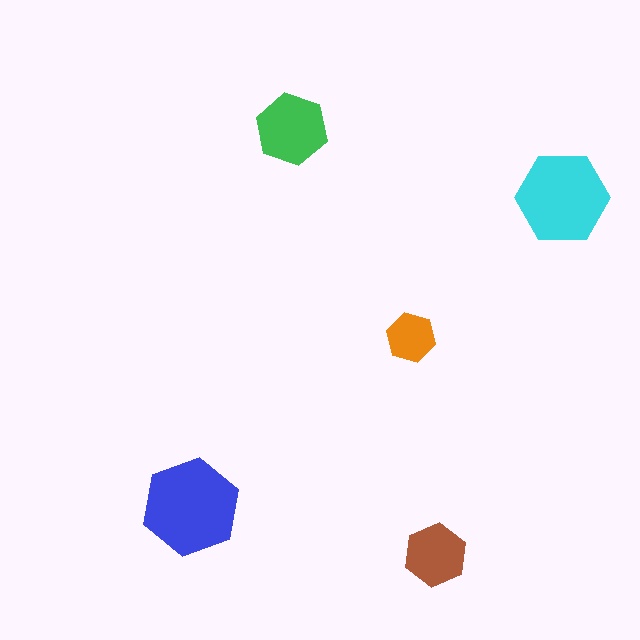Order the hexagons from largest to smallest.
the blue one, the cyan one, the green one, the brown one, the orange one.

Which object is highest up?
The green hexagon is topmost.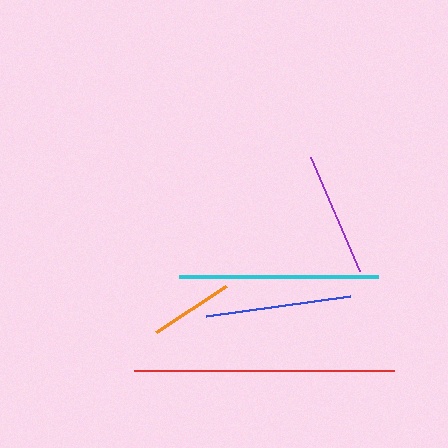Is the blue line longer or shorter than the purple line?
The blue line is longer than the purple line.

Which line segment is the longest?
The red line is the longest at approximately 259 pixels.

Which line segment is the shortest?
The orange line is the shortest at approximately 84 pixels.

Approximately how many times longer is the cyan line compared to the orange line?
The cyan line is approximately 2.4 times the length of the orange line.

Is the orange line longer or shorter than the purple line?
The purple line is longer than the orange line.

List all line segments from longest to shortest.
From longest to shortest: red, cyan, blue, purple, orange.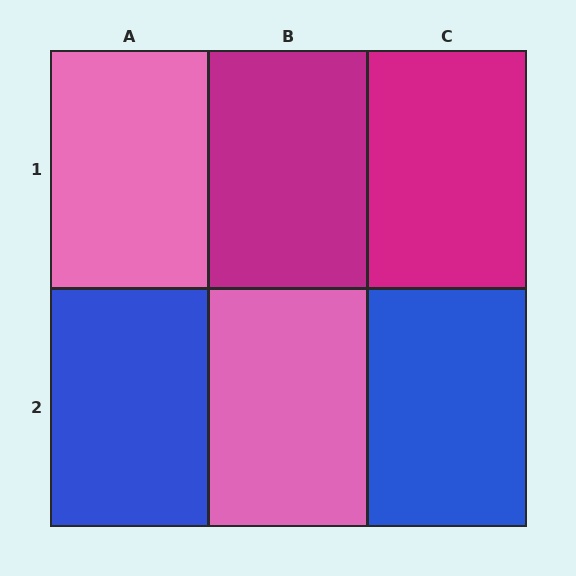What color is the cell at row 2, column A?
Blue.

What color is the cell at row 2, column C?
Blue.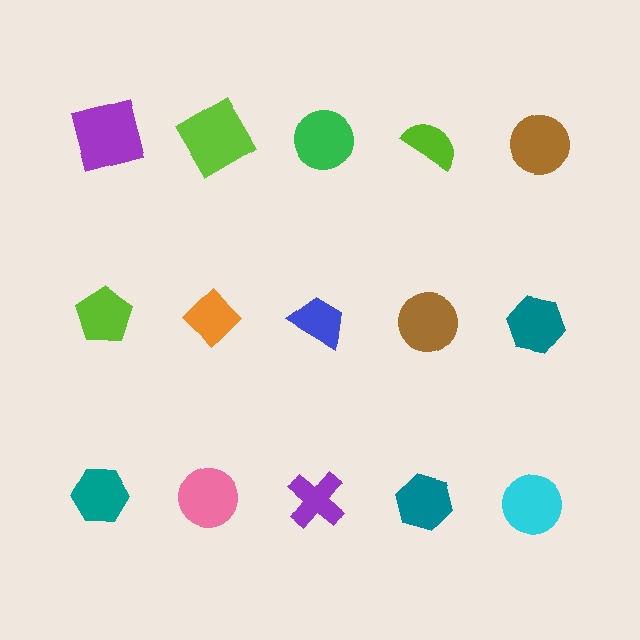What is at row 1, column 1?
A purple square.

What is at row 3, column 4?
A teal hexagon.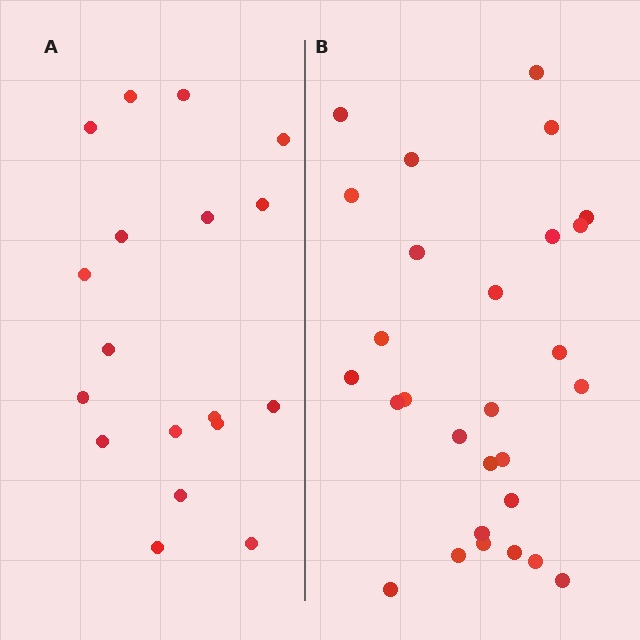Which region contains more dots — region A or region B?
Region B (the right region) has more dots.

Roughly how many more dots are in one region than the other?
Region B has roughly 10 or so more dots than region A.